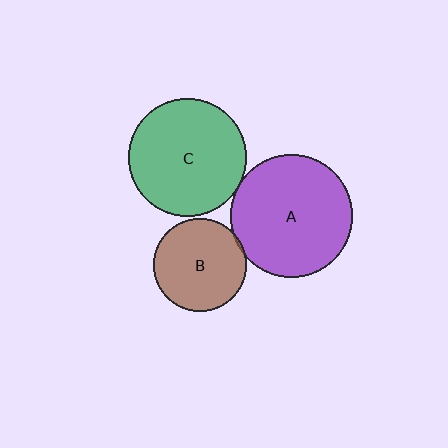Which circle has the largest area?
Circle A (purple).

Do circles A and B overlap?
Yes.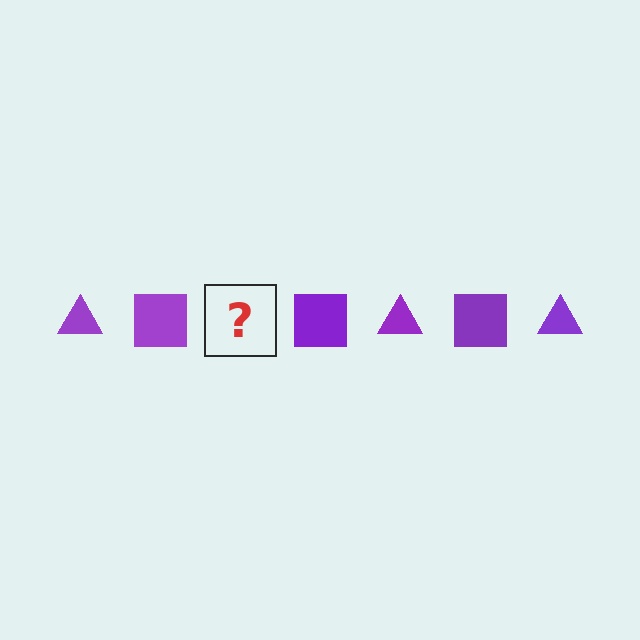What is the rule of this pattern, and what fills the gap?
The rule is that the pattern cycles through triangle, square shapes in purple. The gap should be filled with a purple triangle.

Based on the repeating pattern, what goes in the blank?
The blank should be a purple triangle.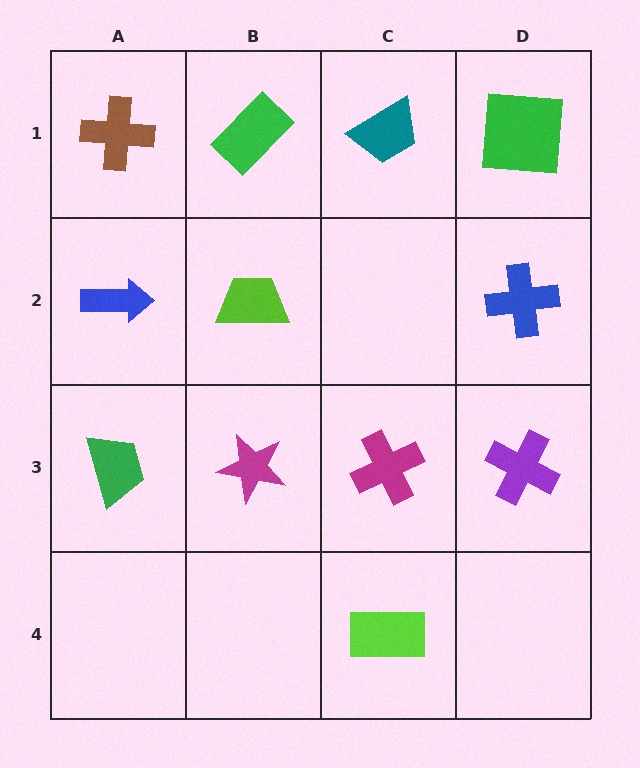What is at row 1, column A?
A brown cross.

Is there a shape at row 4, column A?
No, that cell is empty.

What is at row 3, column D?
A purple cross.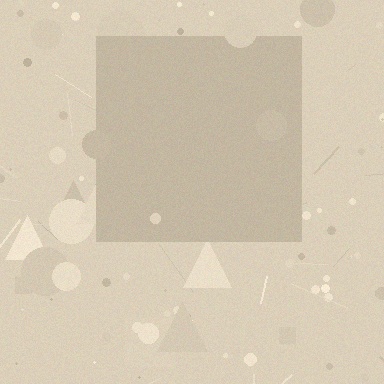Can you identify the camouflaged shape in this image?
The camouflaged shape is a square.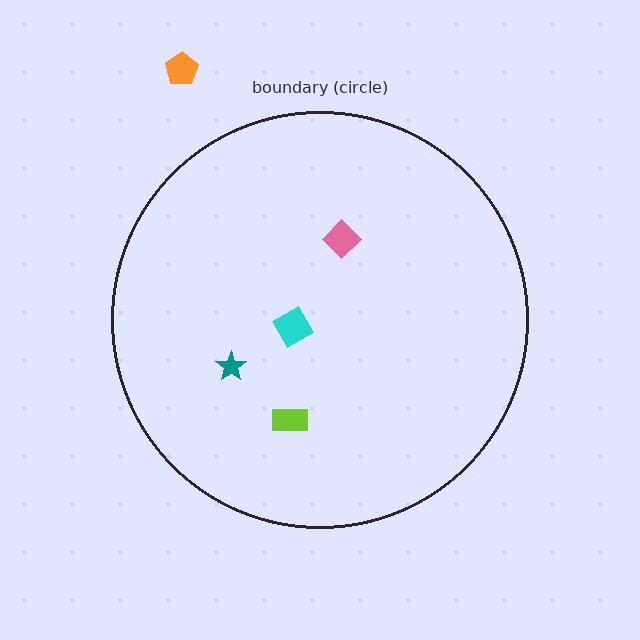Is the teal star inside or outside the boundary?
Inside.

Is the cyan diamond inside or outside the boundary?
Inside.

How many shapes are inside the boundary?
4 inside, 1 outside.